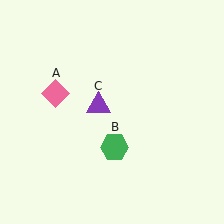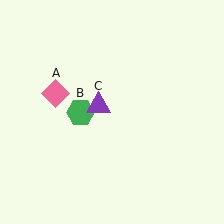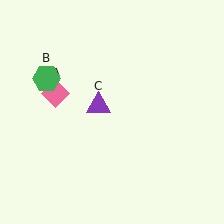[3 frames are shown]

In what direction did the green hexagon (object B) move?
The green hexagon (object B) moved up and to the left.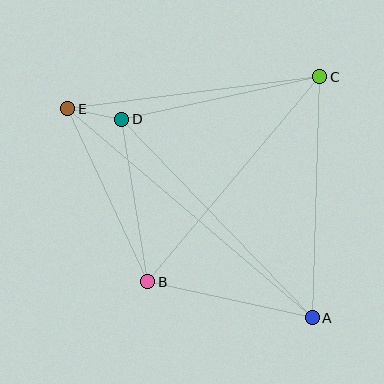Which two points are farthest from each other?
Points A and E are farthest from each other.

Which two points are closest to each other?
Points D and E are closest to each other.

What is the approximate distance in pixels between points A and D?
The distance between A and D is approximately 275 pixels.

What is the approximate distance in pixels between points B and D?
The distance between B and D is approximately 165 pixels.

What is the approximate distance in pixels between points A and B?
The distance between A and B is approximately 168 pixels.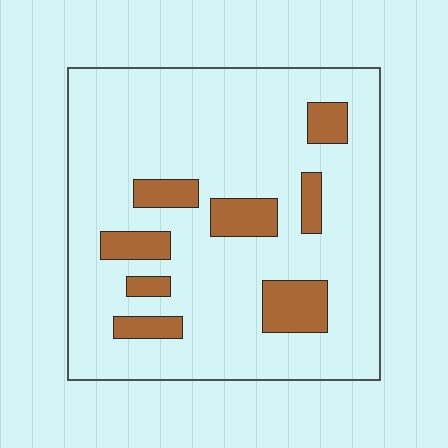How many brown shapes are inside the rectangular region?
8.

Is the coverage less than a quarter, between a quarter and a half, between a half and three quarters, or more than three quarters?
Less than a quarter.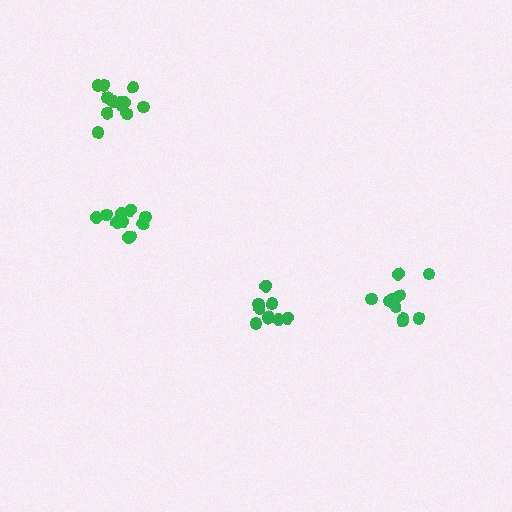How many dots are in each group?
Group 1: 9 dots, Group 2: 12 dots, Group 3: 10 dots, Group 4: 10 dots (41 total).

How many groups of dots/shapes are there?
There are 4 groups.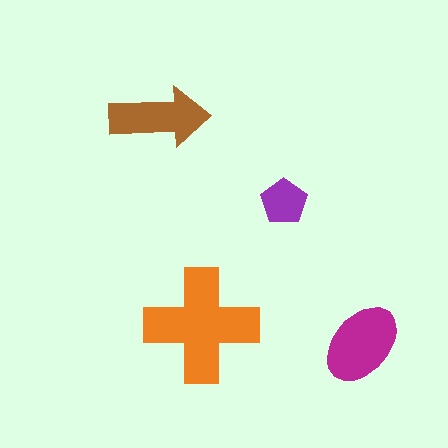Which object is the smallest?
The purple pentagon.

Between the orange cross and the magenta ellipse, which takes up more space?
The orange cross.